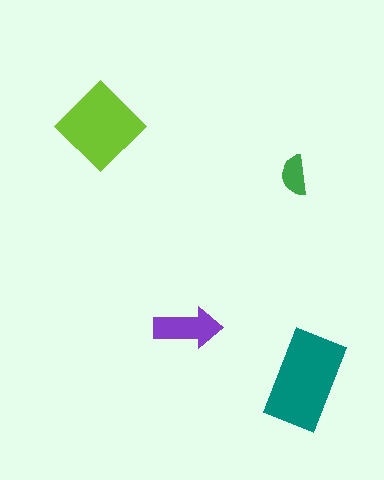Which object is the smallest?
The green semicircle.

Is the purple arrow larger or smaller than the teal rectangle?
Smaller.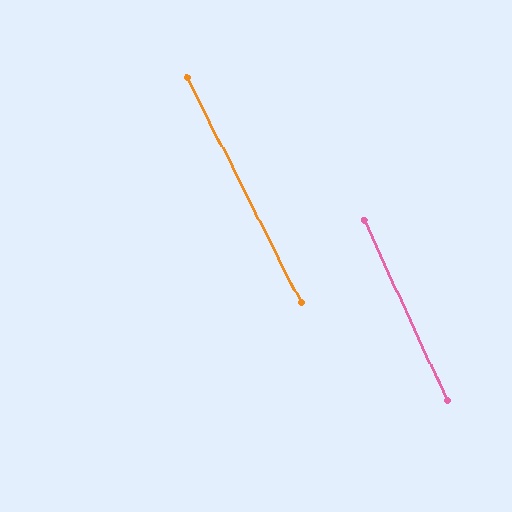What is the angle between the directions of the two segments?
Approximately 2 degrees.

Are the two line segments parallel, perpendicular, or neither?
Parallel — their directions differ by only 1.9°.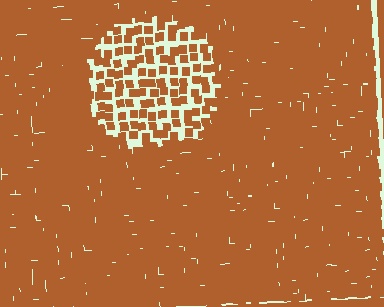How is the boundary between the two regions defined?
The boundary is defined by a change in element density (approximately 2.6x ratio). All elements are the same color, size, and shape.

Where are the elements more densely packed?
The elements are more densely packed outside the circle boundary.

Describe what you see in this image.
The image contains small brown elements arranged at two different densities. A circle-shaped region is visible where the elements are less densely packed than the surrounding area.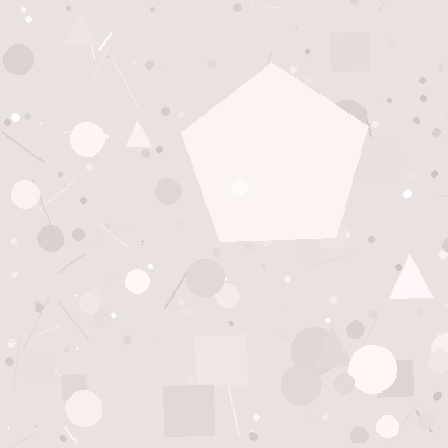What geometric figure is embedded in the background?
A pentagon is embedded in the background.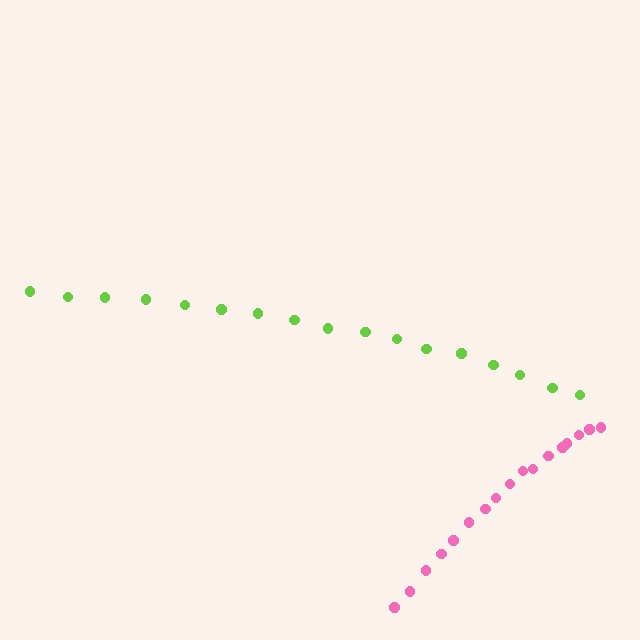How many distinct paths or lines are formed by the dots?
There are 2 distinct paths.